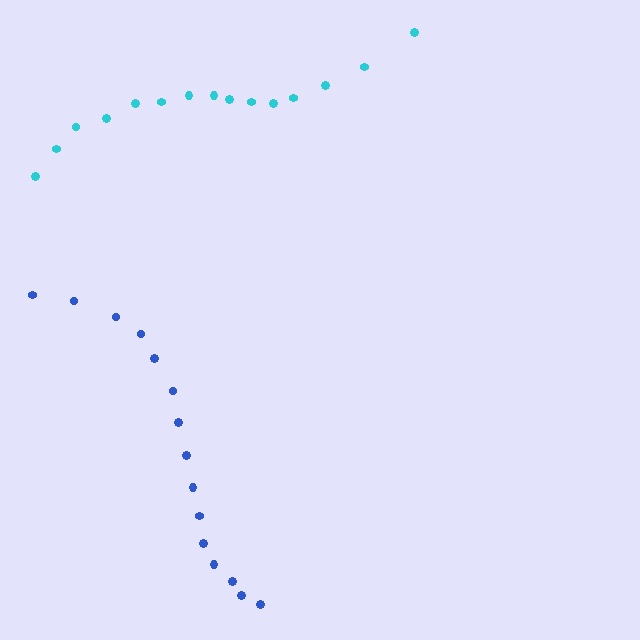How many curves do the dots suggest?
There are 2 distinct paths.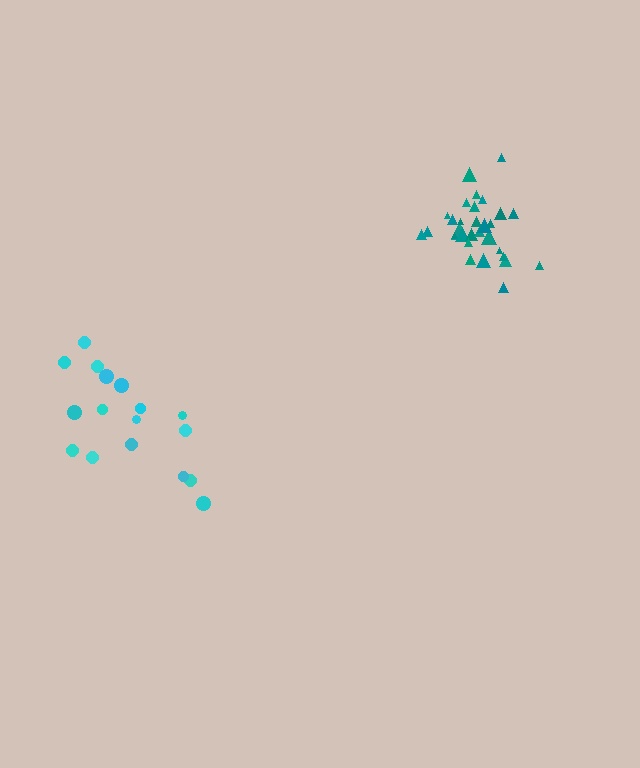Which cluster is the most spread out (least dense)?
Cyan.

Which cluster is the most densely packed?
Teal.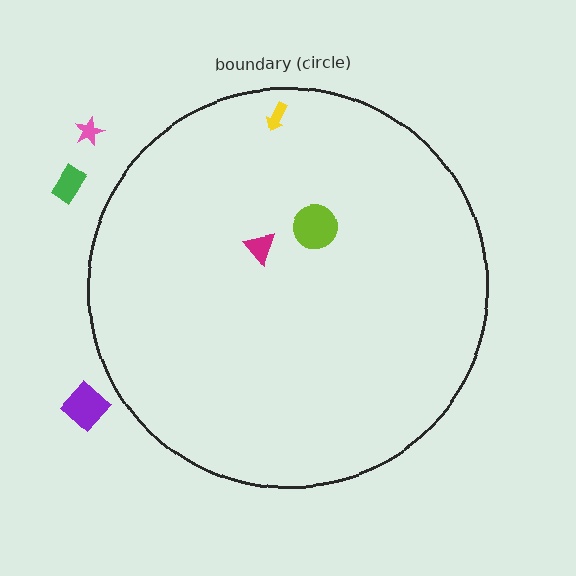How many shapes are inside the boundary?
3 inside, 3 outside.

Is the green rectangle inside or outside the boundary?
Outside.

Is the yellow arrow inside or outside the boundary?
Inside.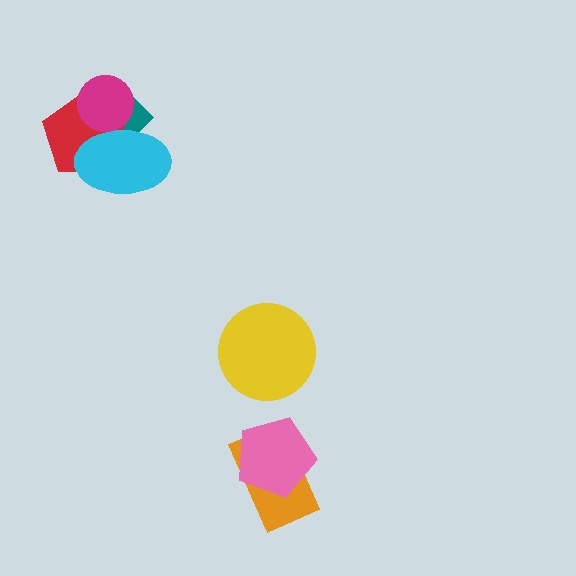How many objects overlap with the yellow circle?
0 objects overlap with the yellow circle.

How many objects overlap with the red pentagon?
3 objects overlap with the red pentagon.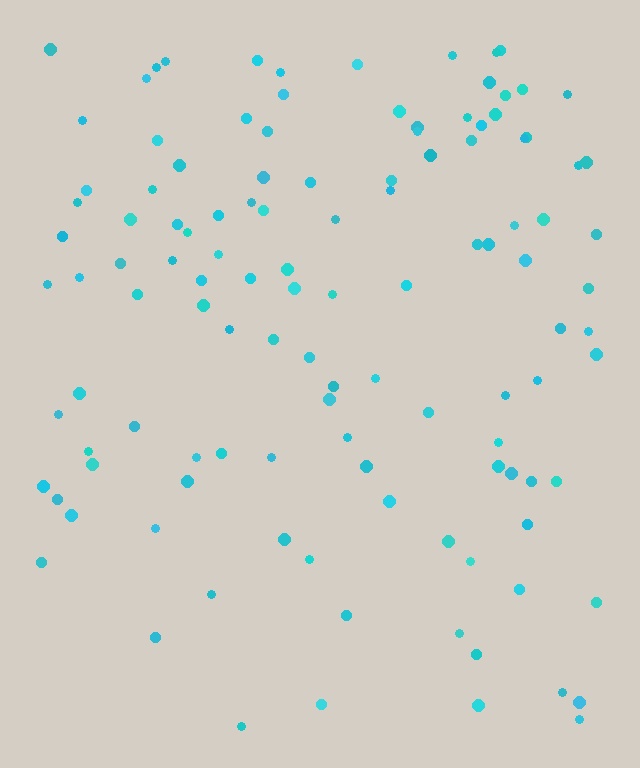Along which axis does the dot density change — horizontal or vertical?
Vertical.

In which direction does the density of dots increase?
From bottom to top, with the top side densest.